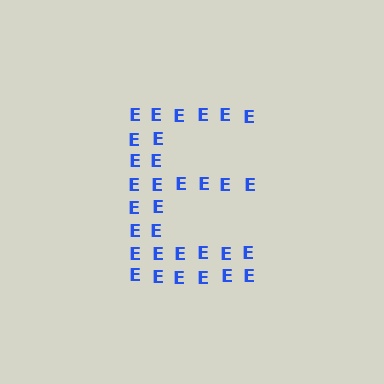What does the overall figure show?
The overall figure shows the letter E.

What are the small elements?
The small elements are letter E's.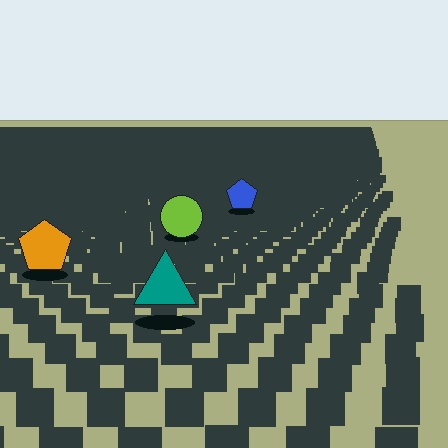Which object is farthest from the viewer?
The blue pentagon is farthest from the viewer. It appears smaller and the ground texture around it is denser.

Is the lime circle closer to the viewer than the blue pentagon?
Yes. The lime circle is closer — you can tell from the texture gradient: the ground texture is coarser near it.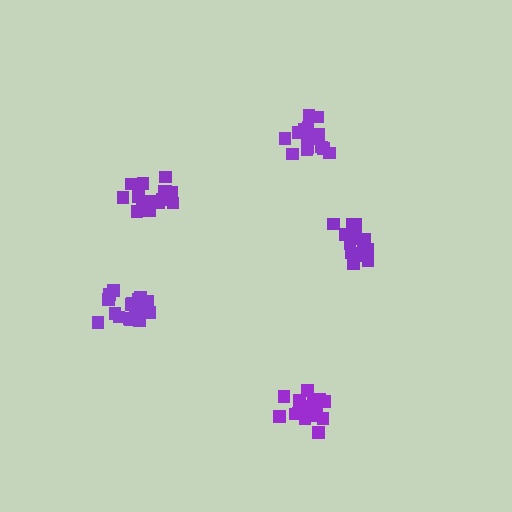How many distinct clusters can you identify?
There are 5 distinct clusters.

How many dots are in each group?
Group 1: 16 dots, Group 2: 17 dots, Group 3: 16 dots, Group 4: 19 dots, Group 5: 14 dots (82 total).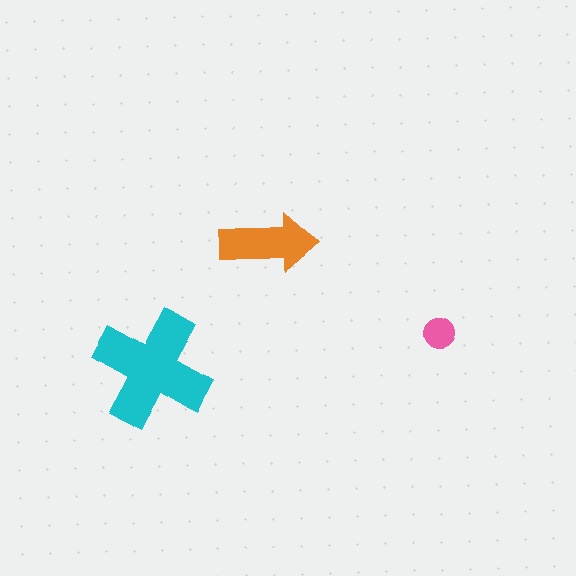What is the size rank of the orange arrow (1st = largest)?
2nd.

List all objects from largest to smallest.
The cyan cross, the orange arrow, the pink circle.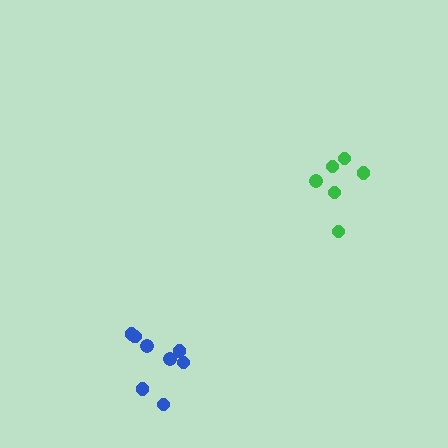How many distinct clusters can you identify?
There are 2 distinct clusters.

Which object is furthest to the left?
The blue cluster is leftmost.